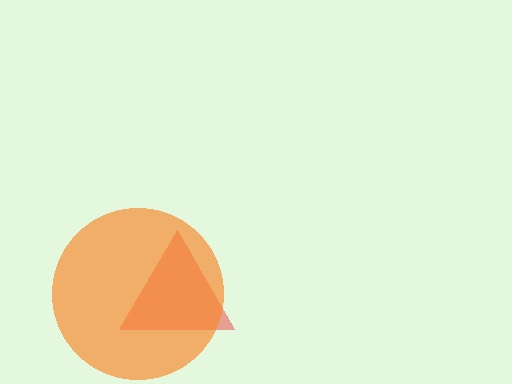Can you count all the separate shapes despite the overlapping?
Yes, there are 2 separate shapes.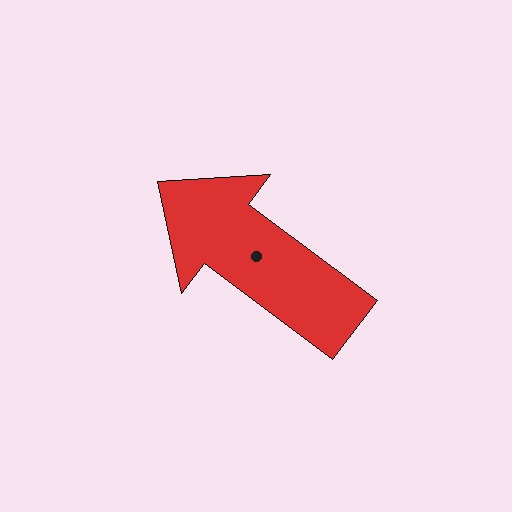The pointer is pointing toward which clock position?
Roughly 10 o'clock.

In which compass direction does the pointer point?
Northwest.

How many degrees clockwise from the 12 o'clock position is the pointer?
Approximately 307 degrees.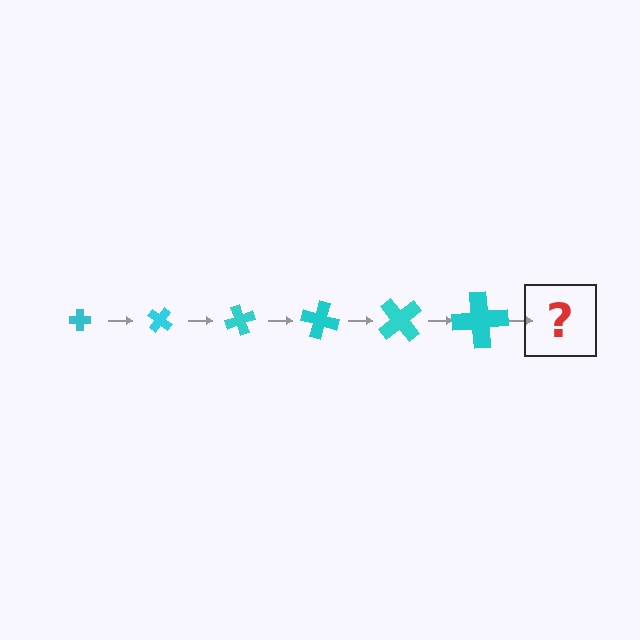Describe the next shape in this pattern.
It should be a cross, larger than the previous one and rotated 210 degrees from the start.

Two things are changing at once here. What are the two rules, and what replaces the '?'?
The two rules are that the cross grows larger each step and it rotates 35 degrees each step. The '?' should be a cross, larger than the previous one and rotated 210 degrees from the start.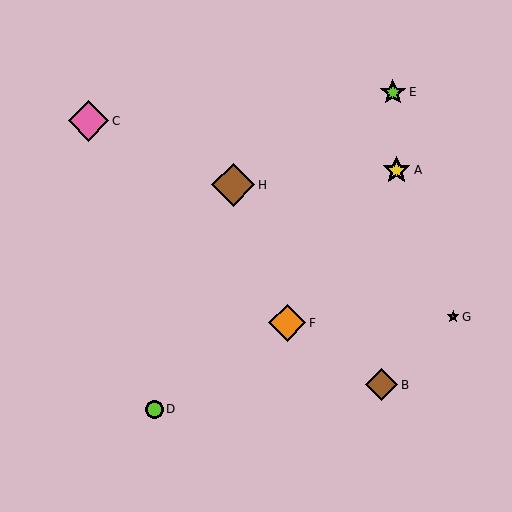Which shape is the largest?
The brown diamond (labeled H) is the largest.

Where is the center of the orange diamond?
The center of the orange diamond is at (287, 323).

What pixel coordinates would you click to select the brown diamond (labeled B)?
Click at (382, 385) to select the brown diamond B.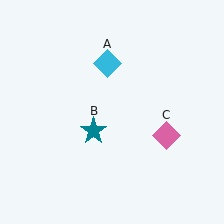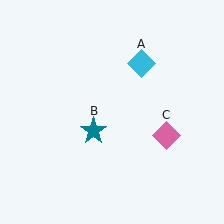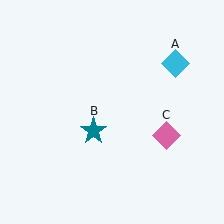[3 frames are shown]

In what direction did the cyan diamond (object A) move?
The cyan diamond (object A) moved right.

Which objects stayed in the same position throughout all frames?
Teal star (object B) and pink diamond (object C) remained stationary.